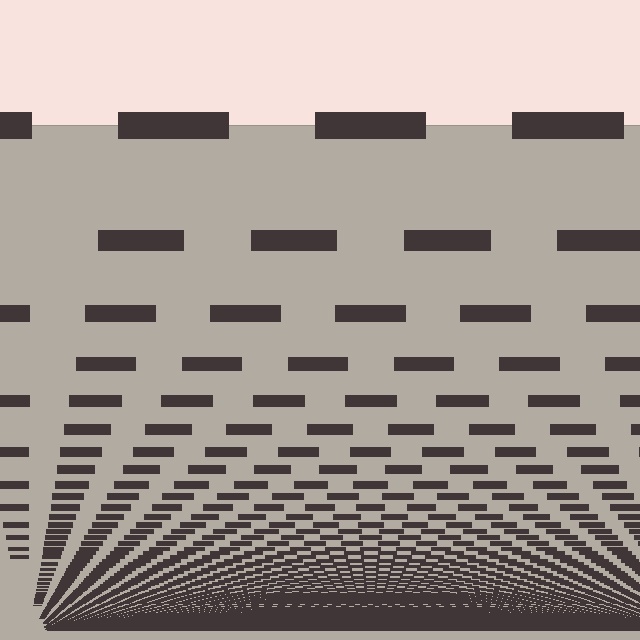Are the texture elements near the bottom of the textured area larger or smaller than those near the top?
Smaller. The gradient is inverted — elements near the bottom are smaller and denser.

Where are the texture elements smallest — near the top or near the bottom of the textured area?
Near the bottom.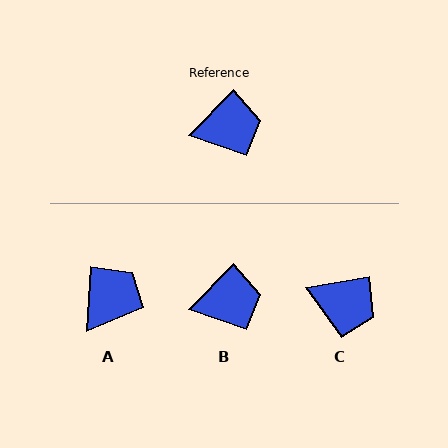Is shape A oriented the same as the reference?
No, it is off by about 41 degrees.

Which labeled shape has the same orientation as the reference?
B.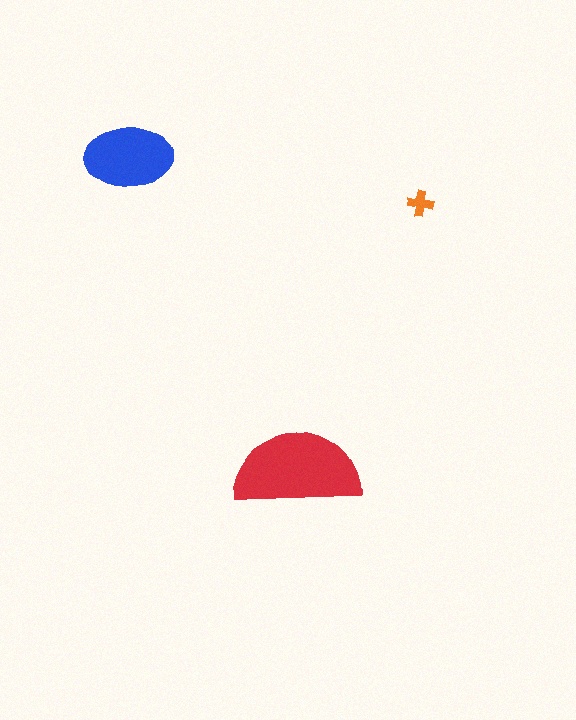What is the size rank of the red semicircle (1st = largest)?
1st.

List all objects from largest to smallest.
The red semicircle, the blue ellipse, the orange cross.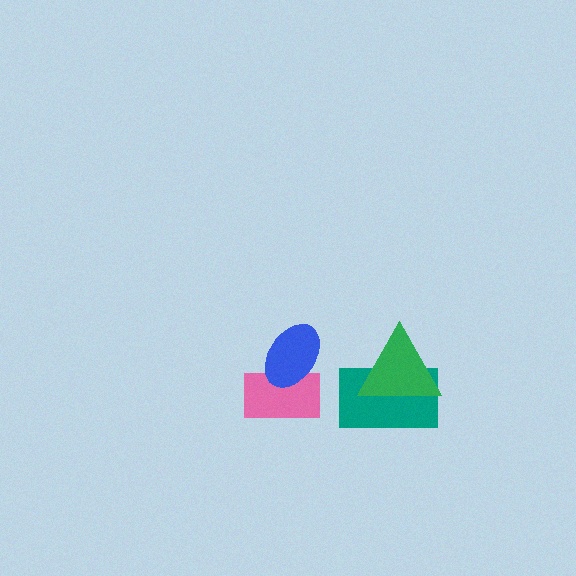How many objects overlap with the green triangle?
1 object overlaps with the green triangle.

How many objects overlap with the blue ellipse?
1 object overlaps with the blue ellipse.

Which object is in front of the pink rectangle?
The blue ellipse is in front of the pink rectangle.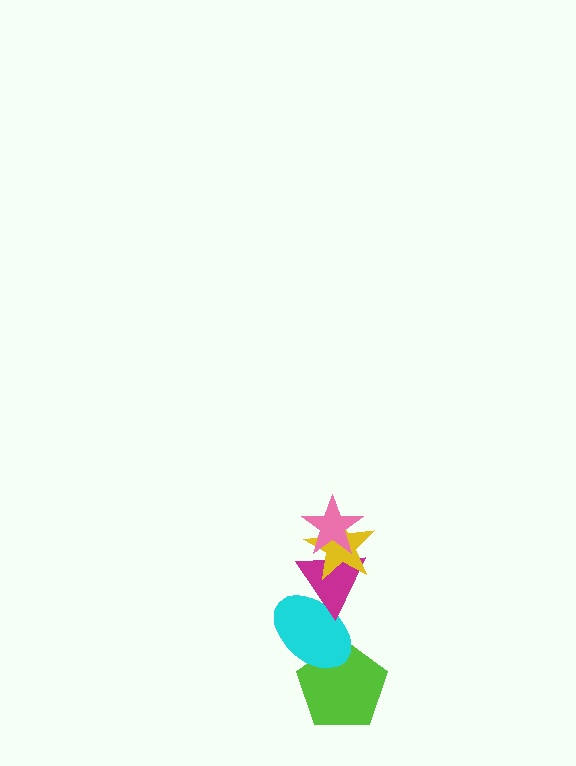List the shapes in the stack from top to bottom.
From top to bottom: the pink star, the yellow star, the magenta triangle, the cyan ellipse, the lime pentagon.